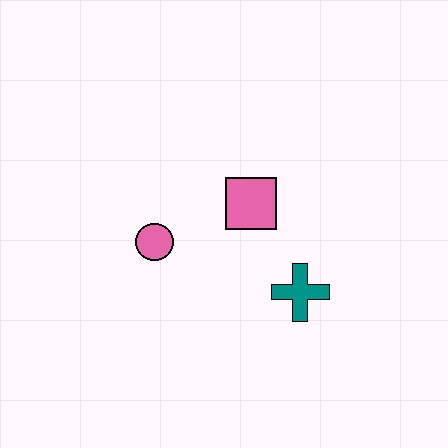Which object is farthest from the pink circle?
The teal cross is farthest from the pink circle.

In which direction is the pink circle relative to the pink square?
The pink circle is to the left of the pink square.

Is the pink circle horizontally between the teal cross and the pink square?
No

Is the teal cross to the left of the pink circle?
No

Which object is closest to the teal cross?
The pink square is closest to the teal cross.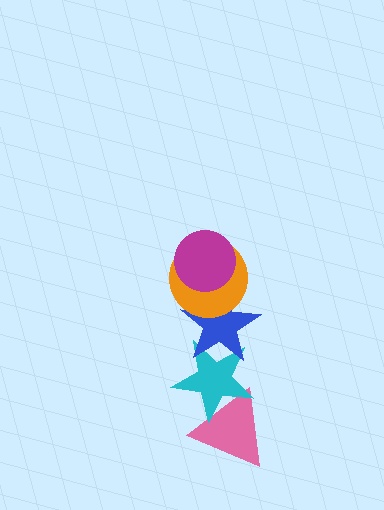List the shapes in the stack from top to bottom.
From top to bottom: the magenta circle, the orange circle, the blue star, the cyan star, the pink triangle.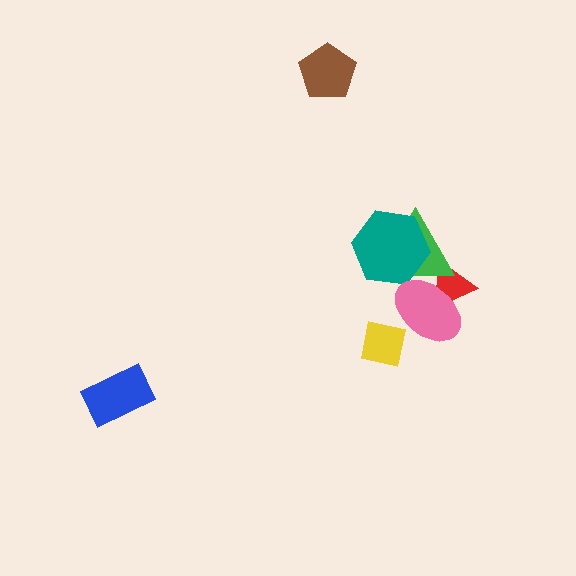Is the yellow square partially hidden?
Yes, it is partially covered by another shape.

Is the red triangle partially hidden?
Yes, it is partially covered by another shape.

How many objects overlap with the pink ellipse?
3 objects overlap with the pink ellipse.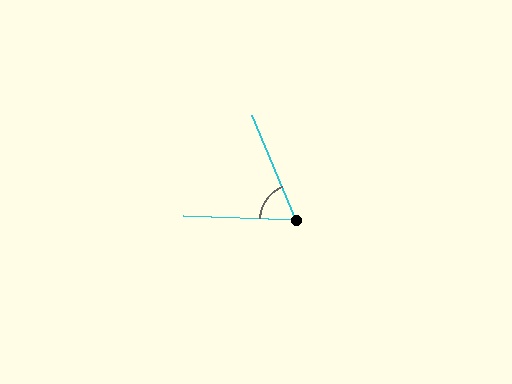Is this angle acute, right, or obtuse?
It is acute.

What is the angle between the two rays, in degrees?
Approximately 65 degrees.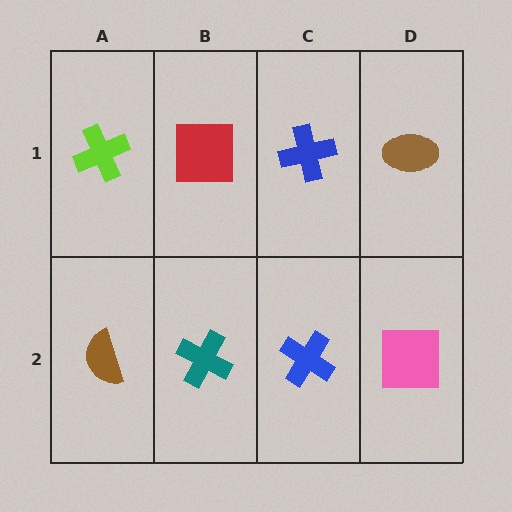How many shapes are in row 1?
4 shapes.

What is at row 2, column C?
A blue cross.